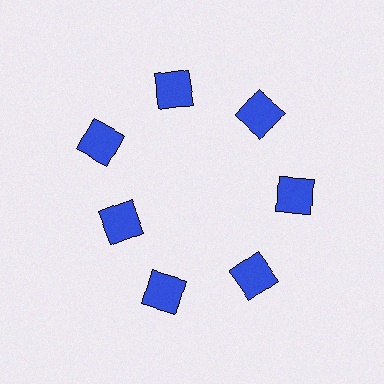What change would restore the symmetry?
The symmetry would be restored by moving it outward, back onto the ring so that all 7 squares sit at equal angles and equal distance from the center.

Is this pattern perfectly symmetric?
No. The 7 blue squares are arranged in a ring, but one element near the 8 o'clock position is pulled inward toward the center, breaking the 7-fold rotational symmetry.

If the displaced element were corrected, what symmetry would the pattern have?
It would have 7-fold rotational symmetry — the pattern would map onto itself every 51 degrees.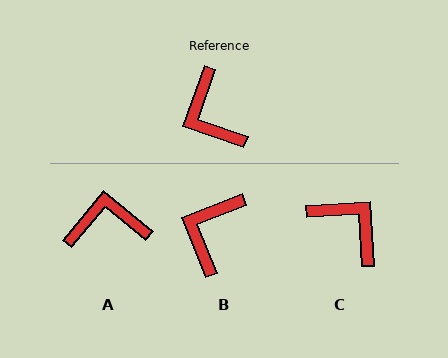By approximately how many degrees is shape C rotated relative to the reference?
Approximately 158 degrees clockwise.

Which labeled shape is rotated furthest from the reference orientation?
C, about 158 degrees away.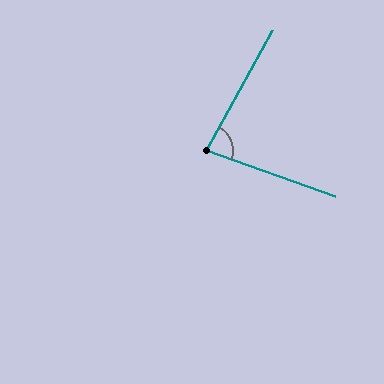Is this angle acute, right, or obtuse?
It is acute.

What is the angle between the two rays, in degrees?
Approximately 81 degrees.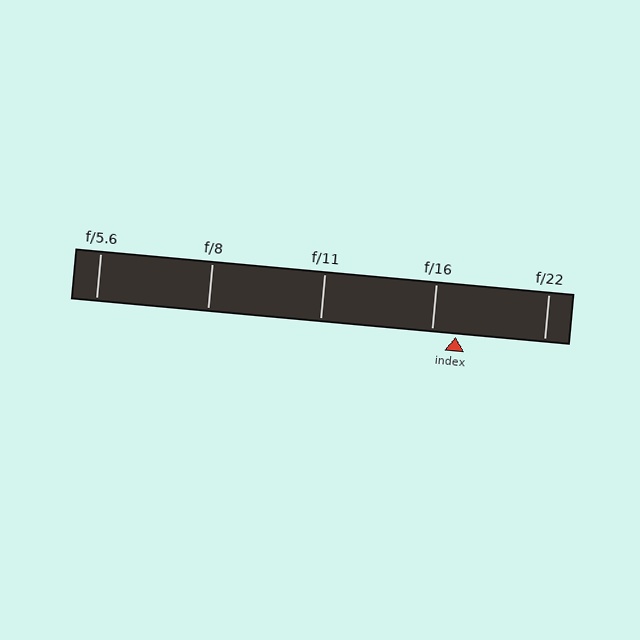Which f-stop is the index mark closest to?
The index mark is closest to f/16.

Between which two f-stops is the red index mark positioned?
The index mark is between f/16 and f/22.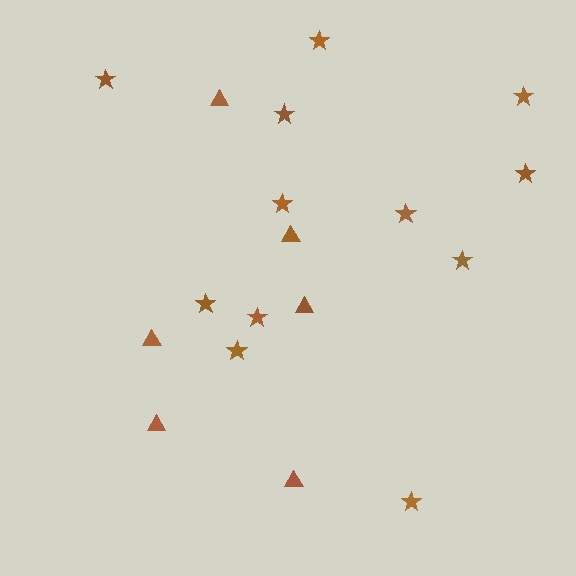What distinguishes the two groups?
There are 2 groups: one group of stars (12) and one group of triangles (6).